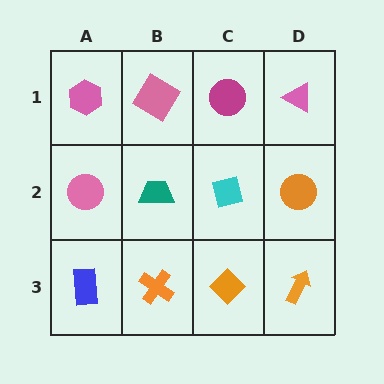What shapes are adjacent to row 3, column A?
A pink circle (row 2, column A), an orange cross (row 3, column B).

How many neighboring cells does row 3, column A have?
2.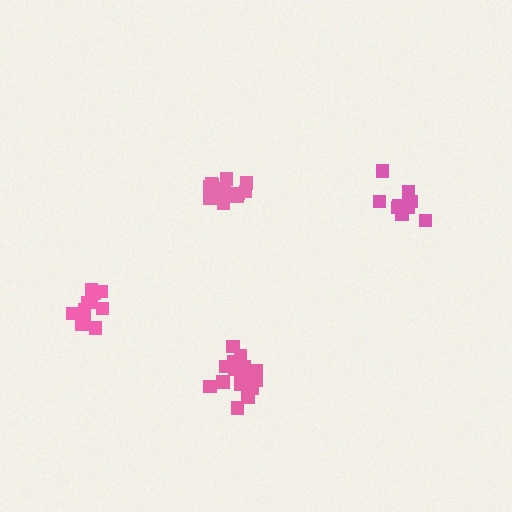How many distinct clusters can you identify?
There are 4 distinct clusters.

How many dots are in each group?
Group 1: 16 dots, Group 2: 12 dots, Group 3: 10 dots, Group 4: 11 dots (49 total).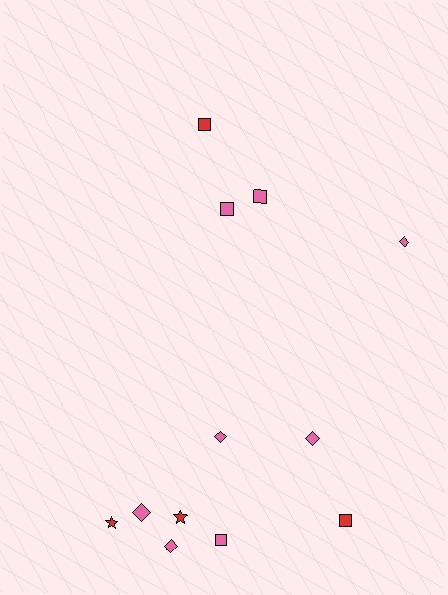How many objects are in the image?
There are 12 objects.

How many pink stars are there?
There are no pink stars.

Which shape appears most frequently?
Square, with 5 objects.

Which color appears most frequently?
Pink, with 8 objects.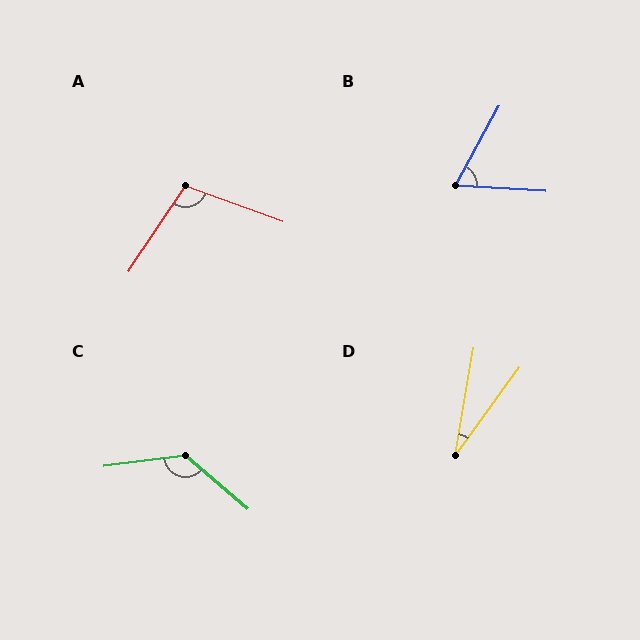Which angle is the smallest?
D, at approximately 26 degrees.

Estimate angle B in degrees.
Approximately 65 degrees.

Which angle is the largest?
C, at approximately 132 degrees.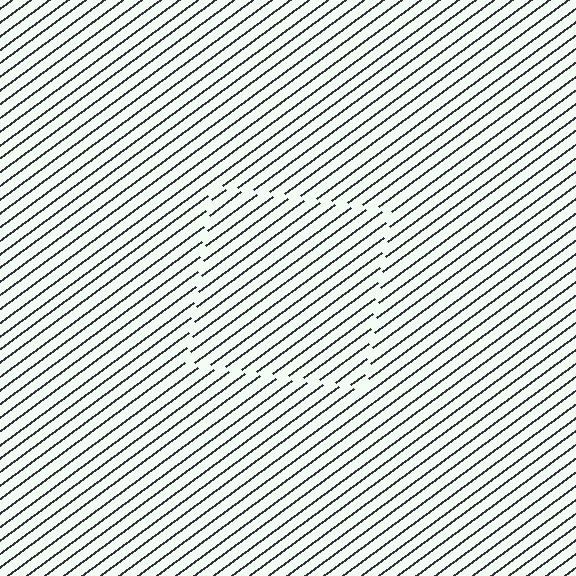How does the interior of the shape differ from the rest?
The interior of the shape contains the same grating, shifted by half a period — the contour is defined by the phase discontinuity where line-ends from the inner and outer gratings abut.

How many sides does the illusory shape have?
4 sides — the line-ends trace a square.